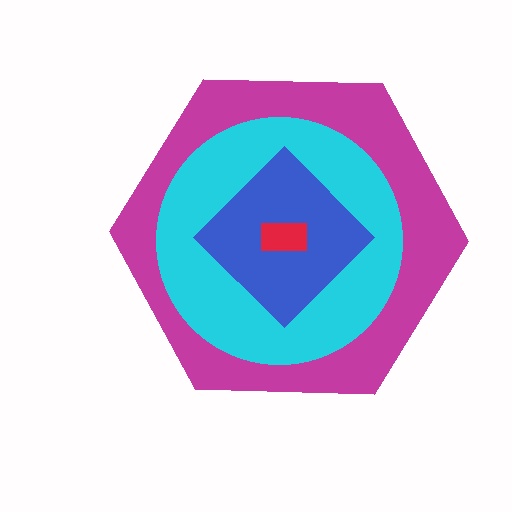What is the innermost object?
The red rectangle.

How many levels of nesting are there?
4.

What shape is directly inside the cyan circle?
The blue diamond.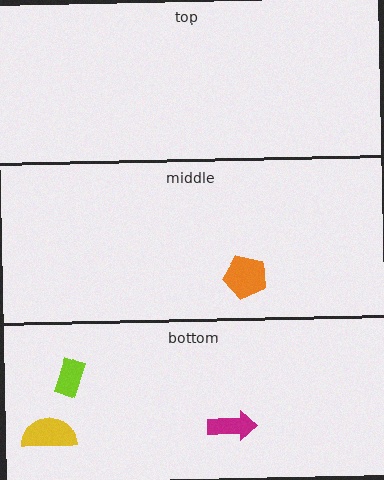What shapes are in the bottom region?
The yellow semicircle, the lime rectangle, the magenta arrow.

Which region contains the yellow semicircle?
The bottom region.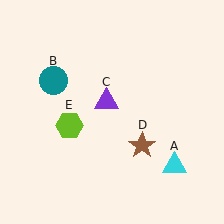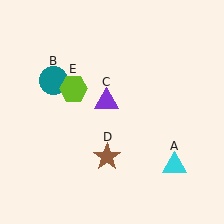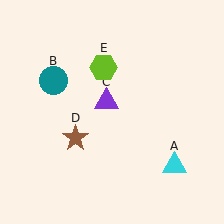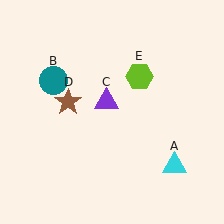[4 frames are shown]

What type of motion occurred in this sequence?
The brown star (object D), lime hexagon (object E) rotated clockwise around the center of the scene.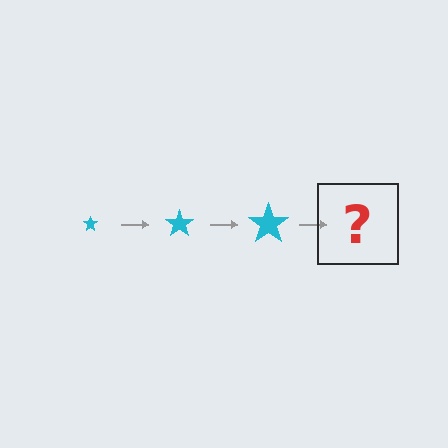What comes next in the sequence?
The next element should be a cyan star, larger than the previous one.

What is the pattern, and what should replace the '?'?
The pattern is that the star gets progressively larger each step. The '?' should be a cyan star, larger than the previous one.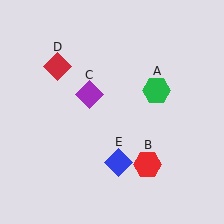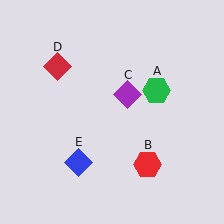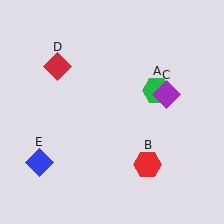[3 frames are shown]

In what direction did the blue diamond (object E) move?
The blue diamond (object E) moved left.